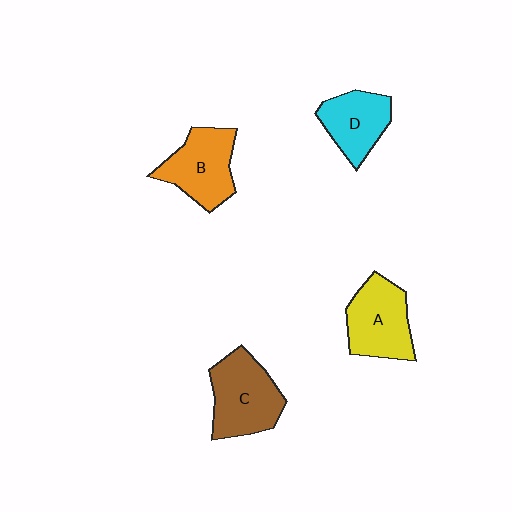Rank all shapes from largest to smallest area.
From largest to smallest: C (brown), A (yellow), B (orange), D (cyan).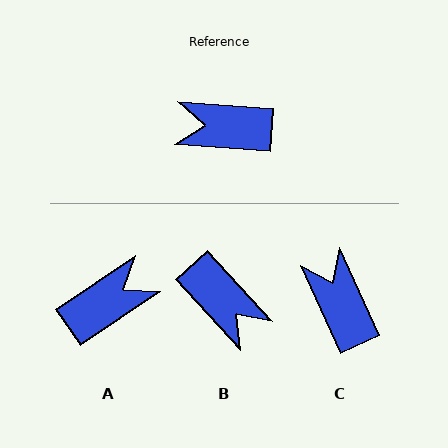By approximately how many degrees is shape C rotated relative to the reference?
Approximately 62 degrees clockwise.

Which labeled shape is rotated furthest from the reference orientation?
A, about 142 degrees away.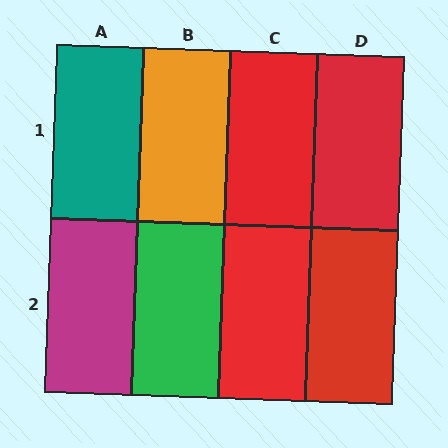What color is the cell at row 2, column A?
Magenta.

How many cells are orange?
1 cell is orange.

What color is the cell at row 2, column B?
Green.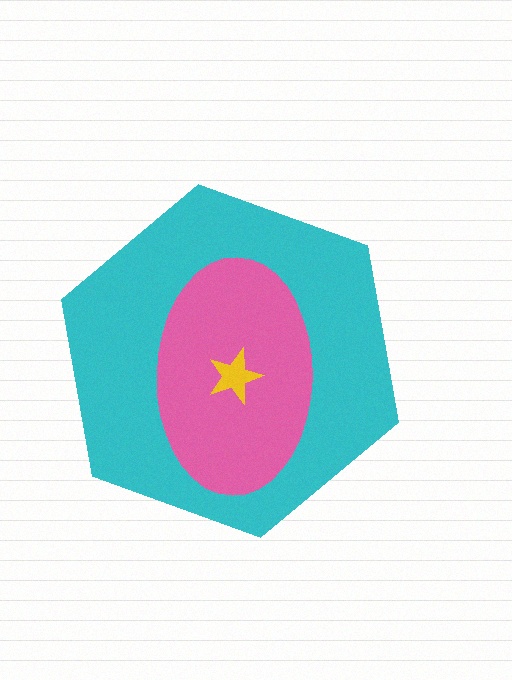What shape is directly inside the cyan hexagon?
The pink ellipse.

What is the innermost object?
The yellow star.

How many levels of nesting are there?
3.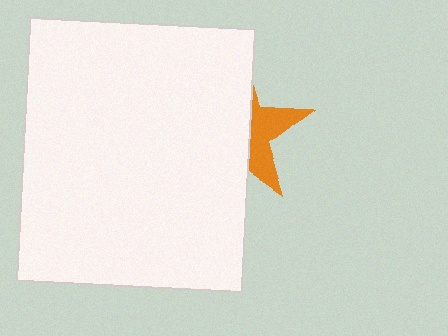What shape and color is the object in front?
The object in front is a white rectangle.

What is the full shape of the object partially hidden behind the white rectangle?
The partially hidden object is an orange star.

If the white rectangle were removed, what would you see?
You would see the complete orange star.